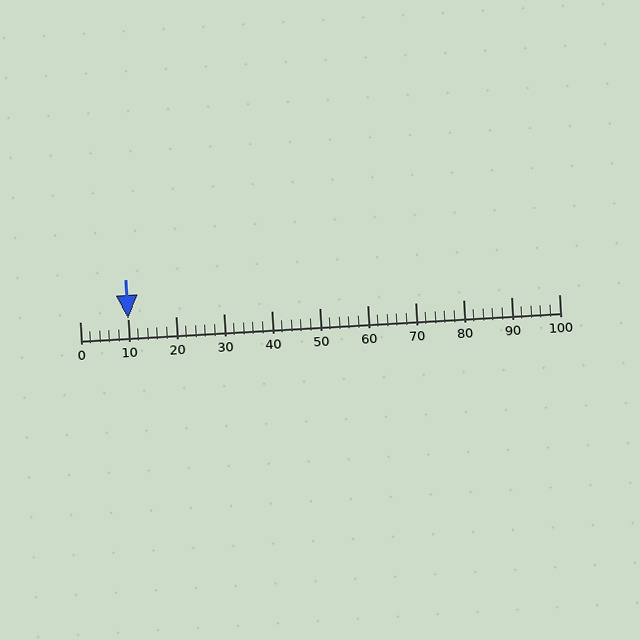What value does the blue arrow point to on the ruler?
The blue arrow points to approximately 10.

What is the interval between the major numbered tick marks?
The major tick marks are spaced 10 units apart.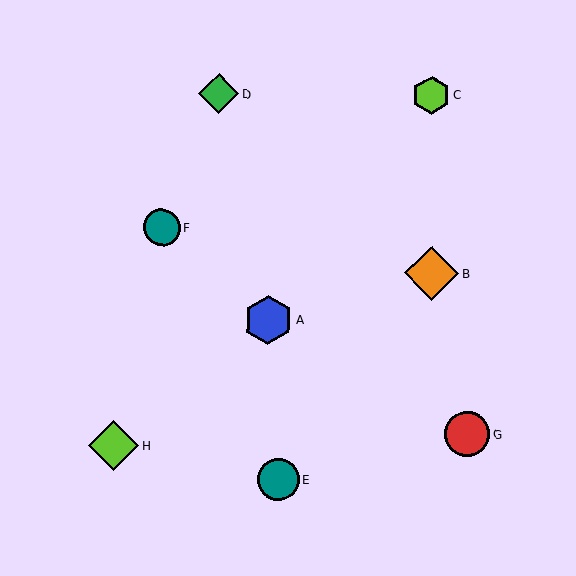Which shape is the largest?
The orange diamond (labeled B) is the largest.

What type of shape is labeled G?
Shape G is a red circle.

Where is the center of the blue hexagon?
The center of the blue hexagon is at (268, 320).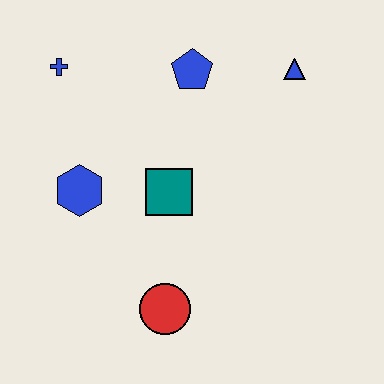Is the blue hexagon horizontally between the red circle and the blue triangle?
No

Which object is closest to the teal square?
The blue hexagon is closest to the teal square.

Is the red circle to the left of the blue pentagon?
Yes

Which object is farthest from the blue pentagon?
The red circle is farthest from the blue pentagon.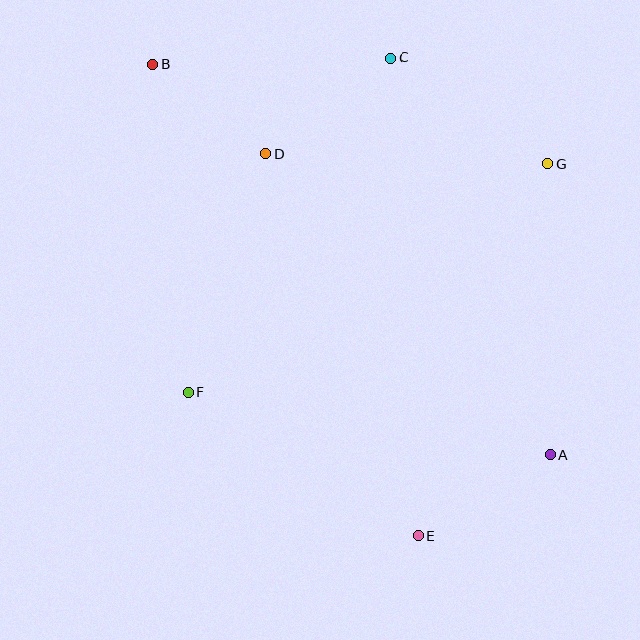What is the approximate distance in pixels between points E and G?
The distance between E and G is approximately 395 pixels.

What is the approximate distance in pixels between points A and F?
The distance between A and F is approximately 367 pixels.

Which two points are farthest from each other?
Points A and B are farthest from each other.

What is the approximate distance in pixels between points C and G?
The distance between C and G is approximately 189 pixels.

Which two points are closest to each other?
Points B and D are closest to each other.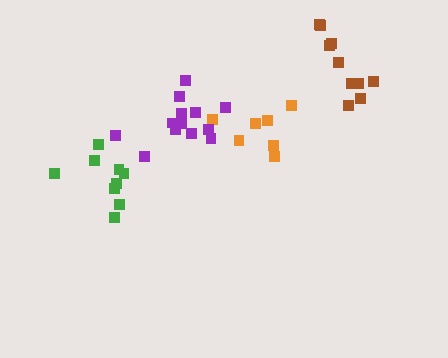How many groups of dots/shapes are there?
There are 4 groups.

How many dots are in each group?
Group 1: 10 dots, Group 2: 7 dots, Group 3: 13 dots, Group 4: 10 dots (40 total).